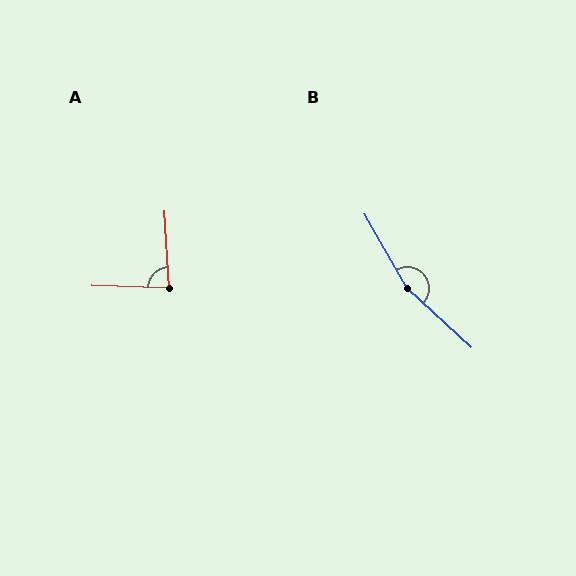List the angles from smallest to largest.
A (85°), B (163°).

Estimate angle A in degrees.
Approximately 85 degrees.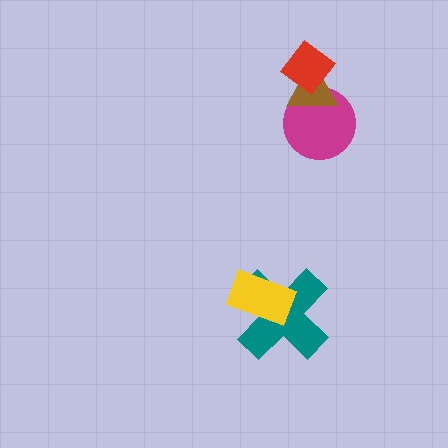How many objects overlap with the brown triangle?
2 objects overlap with the brown triangle.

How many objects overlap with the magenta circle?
2 objects overlap with the magenta circle.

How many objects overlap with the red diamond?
2 objects overlap with the red diamond.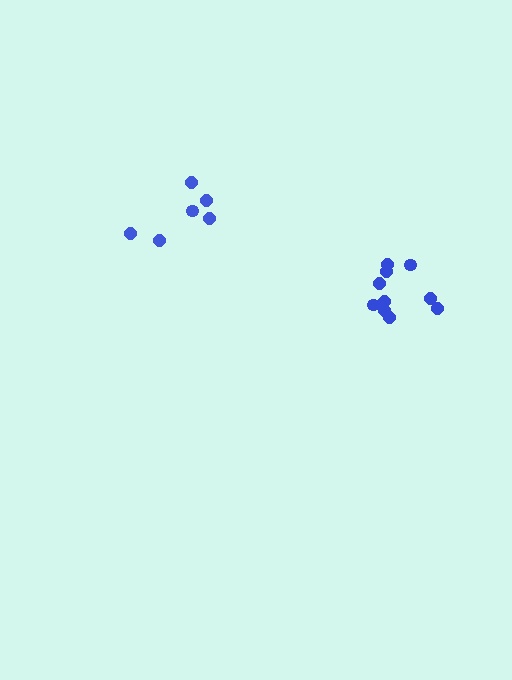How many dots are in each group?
Group 1: 6 dots, Group 2: 10 dots (16 total).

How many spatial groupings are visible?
There are 2 spatial groupings.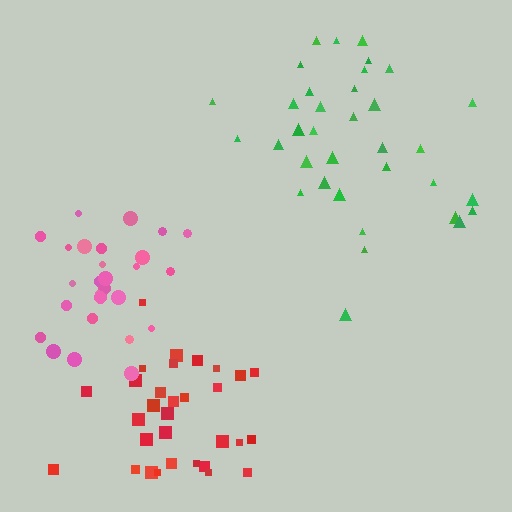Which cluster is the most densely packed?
Red.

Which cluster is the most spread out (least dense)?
Green.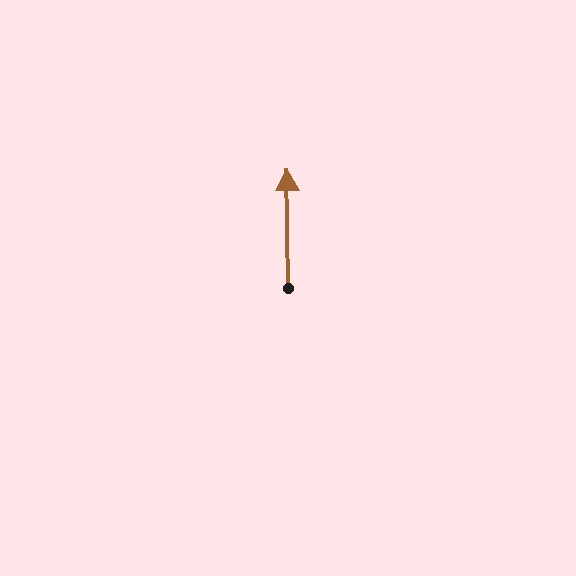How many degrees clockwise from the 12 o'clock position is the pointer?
Approximately 359 degrees.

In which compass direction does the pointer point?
North.